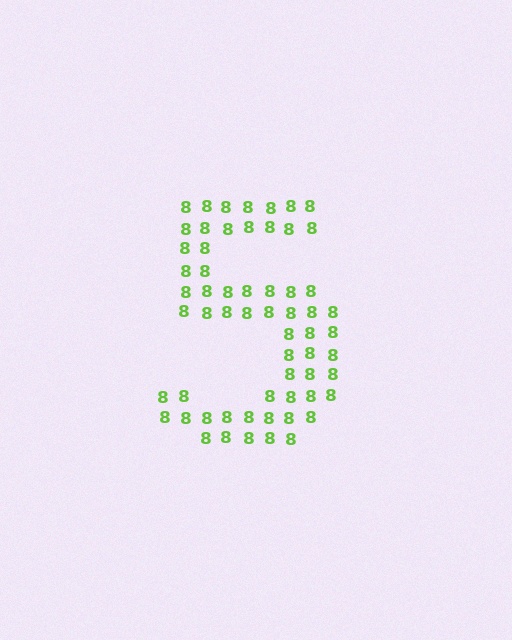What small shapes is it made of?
It is made of small digit 8's.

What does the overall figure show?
The overall figure shows the digit 5.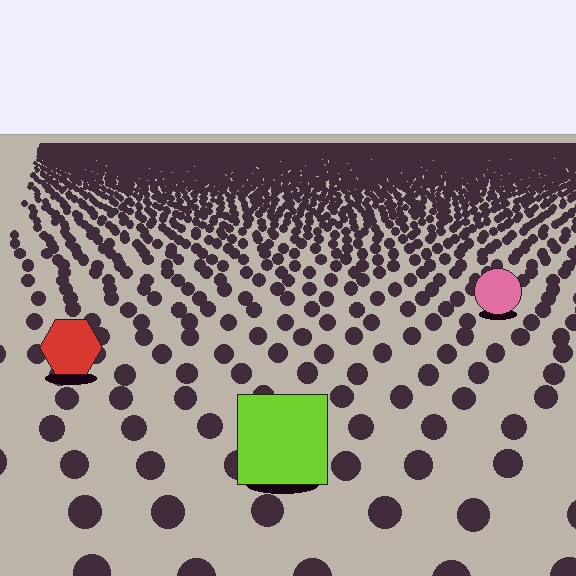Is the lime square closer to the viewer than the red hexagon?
Yes. The lime square is closer — you can tell from the texture gradient: the ground texture is coarser near it.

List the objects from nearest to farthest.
From nearest to farthest: the lime square, the red hexagon, the pink circle.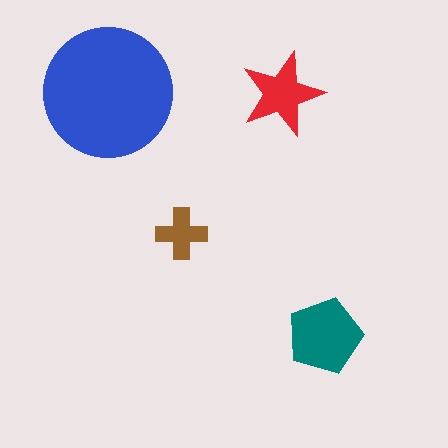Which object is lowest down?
The teal pentagon is bottommost.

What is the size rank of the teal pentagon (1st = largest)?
2nd.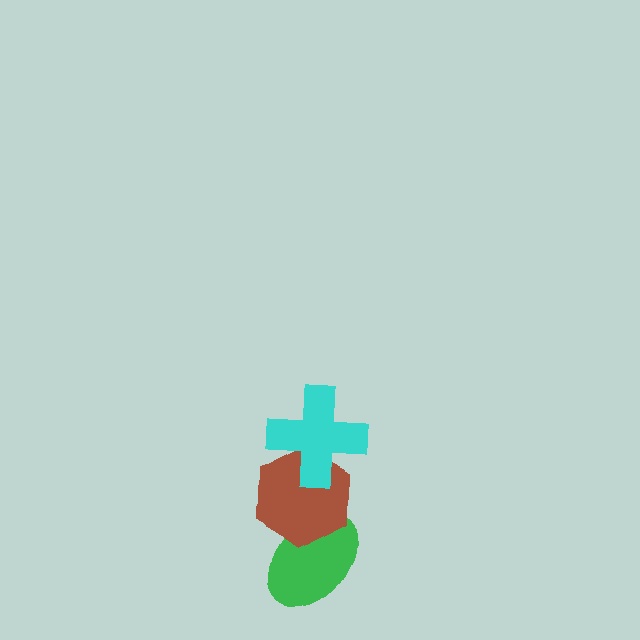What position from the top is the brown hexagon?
The brown hexagon is 2nd from the top.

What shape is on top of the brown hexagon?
The cyan cross is on top of the brown hexagon.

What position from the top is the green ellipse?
The green ellipse is 3rd from the top.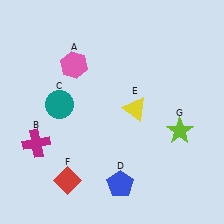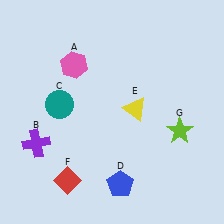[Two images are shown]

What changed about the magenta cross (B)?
In Image 1, B is magenta. In Image 2, it changed to purple.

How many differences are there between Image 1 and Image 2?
There is 1 difference between the two images.